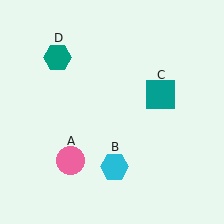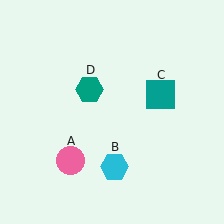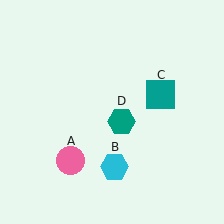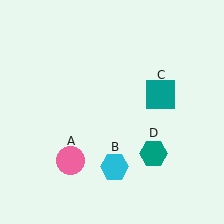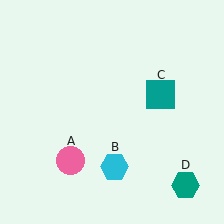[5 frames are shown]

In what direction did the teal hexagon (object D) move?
The teal hexagon (object D) moved down and to the right.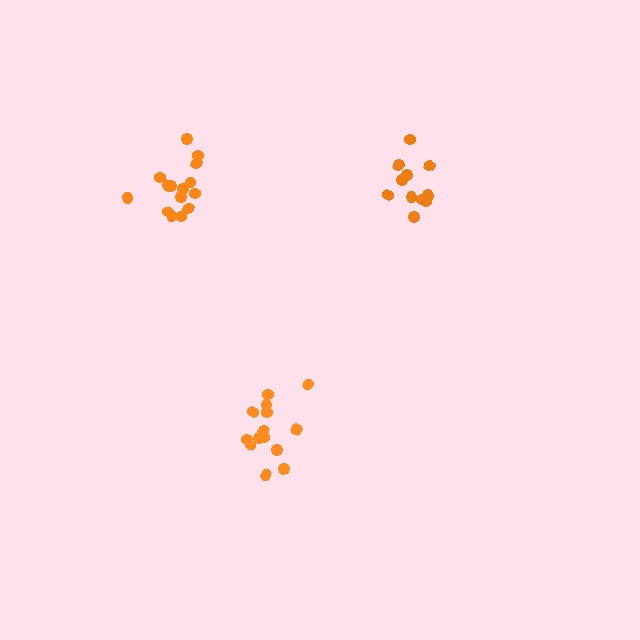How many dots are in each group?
Group 1: 14 dots, Group 2: 11 dots, Group 3: 15 dots (40 total).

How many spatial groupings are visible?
There are 3 spatial groupings.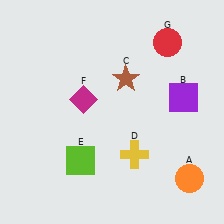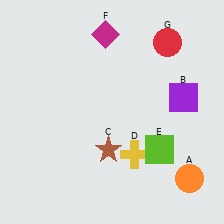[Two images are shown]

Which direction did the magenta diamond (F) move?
The magenta diamond (F) moved up.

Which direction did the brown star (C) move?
The brown star (C) moved down.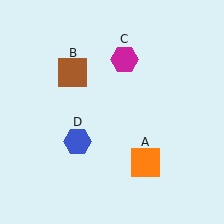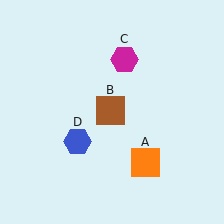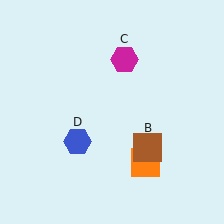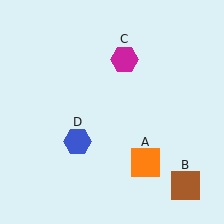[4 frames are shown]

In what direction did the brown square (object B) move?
The brown square (object B) moved down and to the right.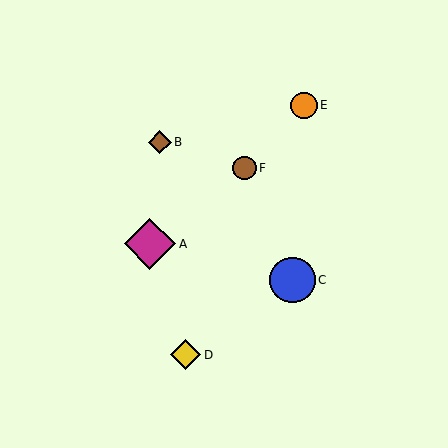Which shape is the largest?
The magenta diamond (labeled A) is the largest.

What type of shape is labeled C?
Shape C is a blue circle.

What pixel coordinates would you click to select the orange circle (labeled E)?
Click at (304, 105) to select the orange circle E.